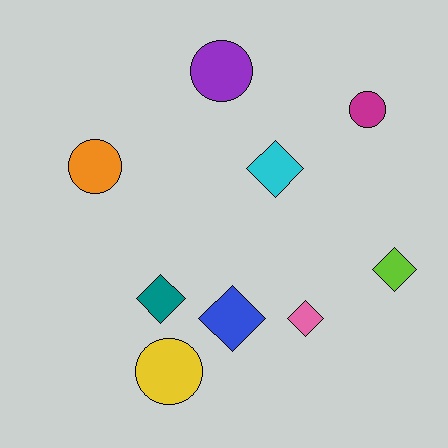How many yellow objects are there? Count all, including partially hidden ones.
There is 1 yellow object.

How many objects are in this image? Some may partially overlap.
There are 9 objects.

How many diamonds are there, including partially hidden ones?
There are 5 diamonds.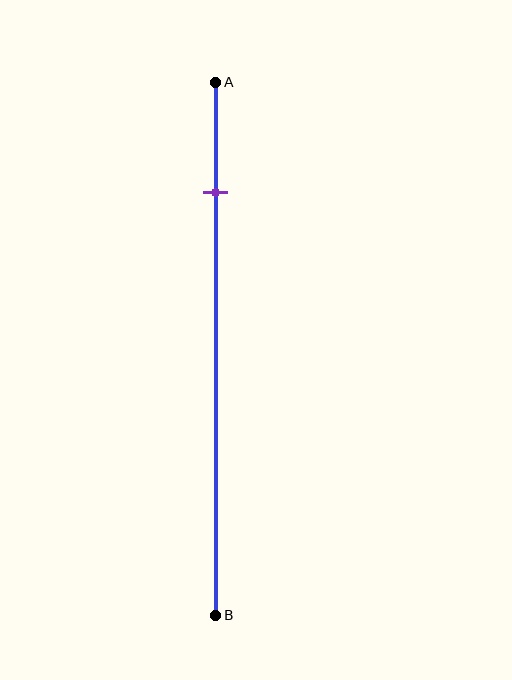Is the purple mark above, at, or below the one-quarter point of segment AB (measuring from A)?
The purple mark is above the one-quarter point of segment AB.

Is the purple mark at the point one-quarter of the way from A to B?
No, the mark is at about 20% from A, not at the 25% one-quarter point.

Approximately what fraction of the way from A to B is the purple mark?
The purple mark is approximately 20% of the way from A to B.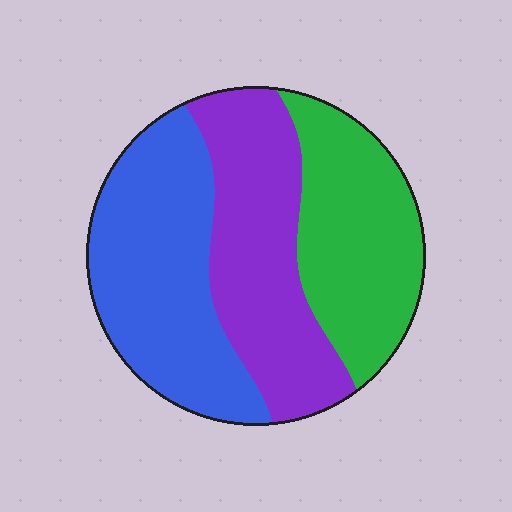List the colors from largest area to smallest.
From largest to smallest: blue, purple, green.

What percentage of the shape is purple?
Purple covers 33% of the shape.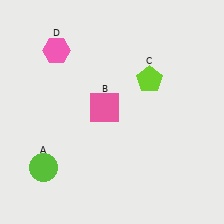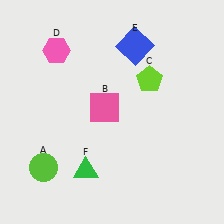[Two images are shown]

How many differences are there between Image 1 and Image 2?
There are 2 differences between the two images.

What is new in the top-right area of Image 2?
A blue square (E) was added in the top-right area of Image 2.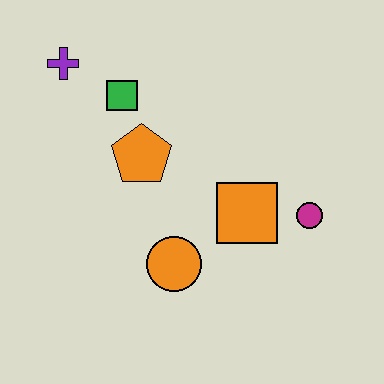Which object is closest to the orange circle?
The orange square is closest to the orange circle.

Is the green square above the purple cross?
No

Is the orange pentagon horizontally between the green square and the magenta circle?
Yes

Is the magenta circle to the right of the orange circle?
Yes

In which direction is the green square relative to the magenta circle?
The green square is to the left of the magenta circle.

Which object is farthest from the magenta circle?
The purple cross is farthest from the magenta circle.